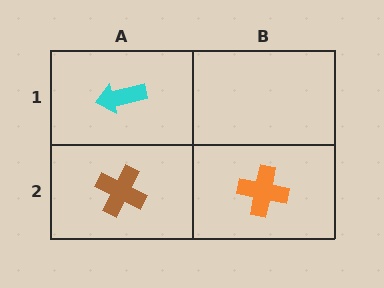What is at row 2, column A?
A brown cross.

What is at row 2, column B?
An orange cross.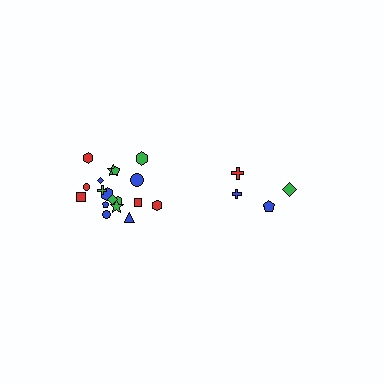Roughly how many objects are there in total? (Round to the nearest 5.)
Roughly 25 objects in total.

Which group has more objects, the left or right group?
The left group.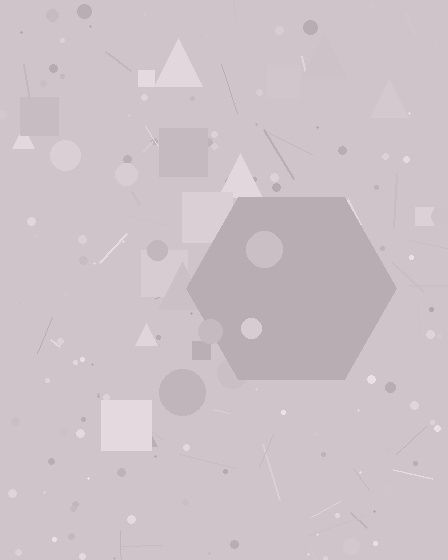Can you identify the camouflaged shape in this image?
The camouflaged shape is a hexagon.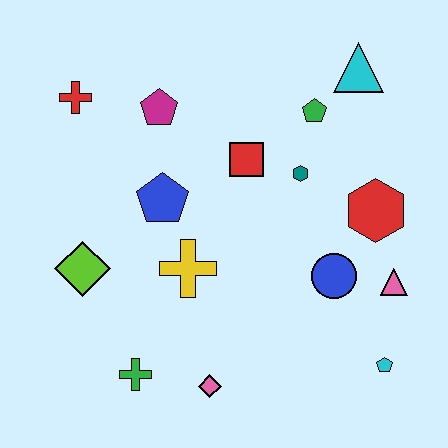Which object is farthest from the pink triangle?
The red cross is farthest from the pink triangle.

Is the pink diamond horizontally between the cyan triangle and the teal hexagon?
No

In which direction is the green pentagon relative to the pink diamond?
The green pentagon is above the pink diamond.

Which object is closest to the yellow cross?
The blue pentagon is closest to the yellow cross.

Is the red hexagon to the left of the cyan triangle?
No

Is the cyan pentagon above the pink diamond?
Yes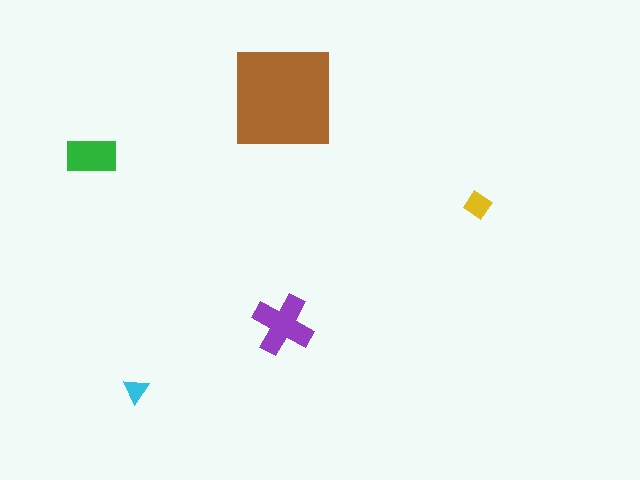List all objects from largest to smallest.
The brown square, the purple cross, the green rectangle, the yellow diamond, the cyan triangle.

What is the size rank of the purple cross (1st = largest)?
2nd.